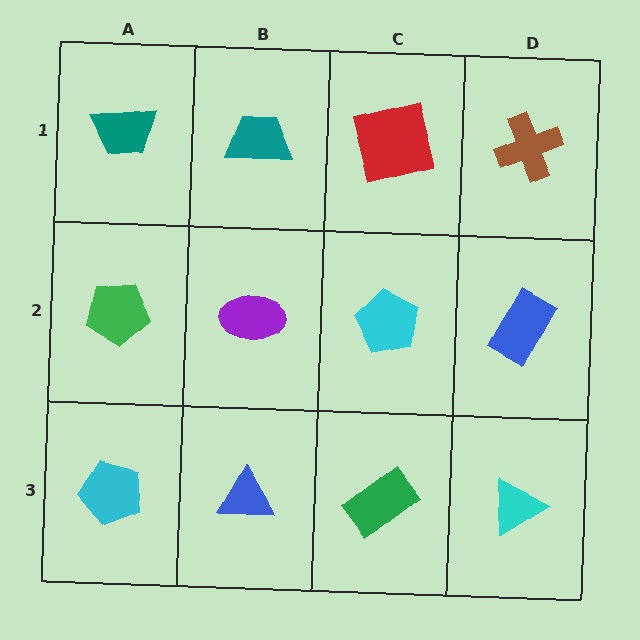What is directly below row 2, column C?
A green rectangle.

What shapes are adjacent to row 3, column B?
A purple ellipse (row 2, column B), a cyan pentagon (row 3, column A), a green rectangle (row 3, column C).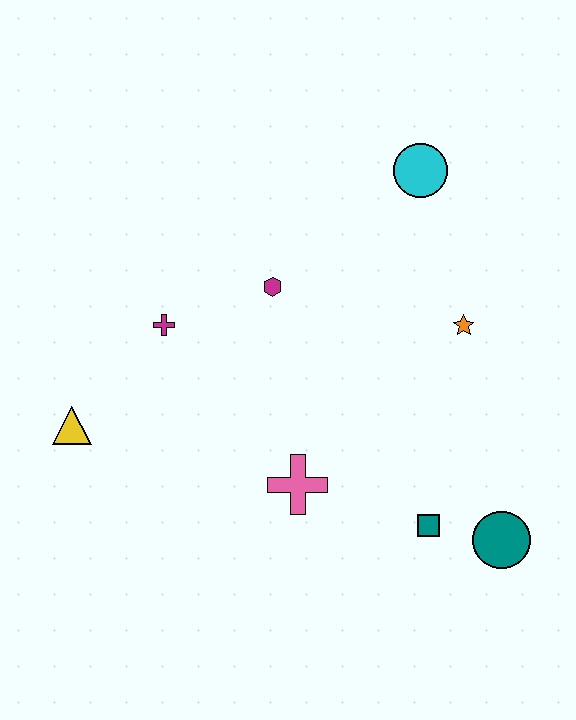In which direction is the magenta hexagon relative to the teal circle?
The magenta hexagon is above the teal circle.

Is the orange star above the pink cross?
Yes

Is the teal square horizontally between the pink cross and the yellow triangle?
No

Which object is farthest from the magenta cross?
The teal circle is farthest from the magenta cross.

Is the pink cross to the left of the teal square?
Yes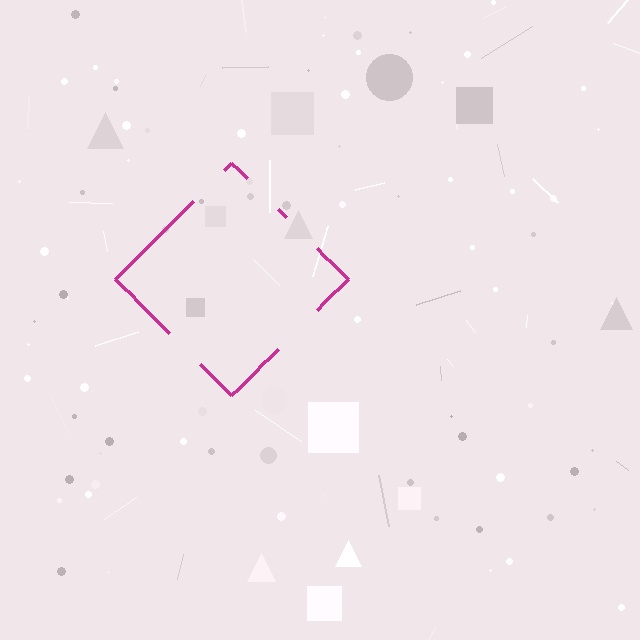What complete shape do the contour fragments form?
The contour fragments form a diamond.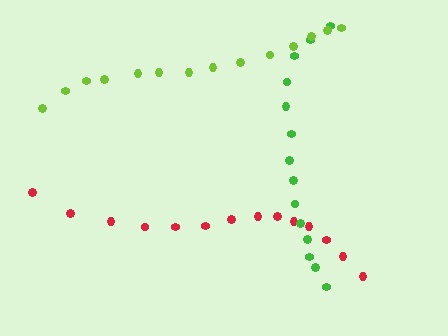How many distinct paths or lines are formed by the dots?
There are 3 distinct paths.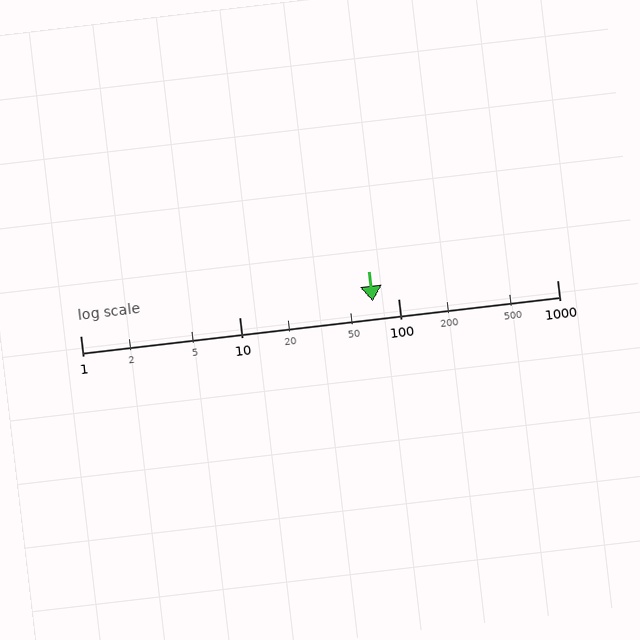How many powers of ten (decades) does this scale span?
The scale spans 3 decades, from 1 to 1000.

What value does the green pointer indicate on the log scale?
The pointer indicates approximately 69.